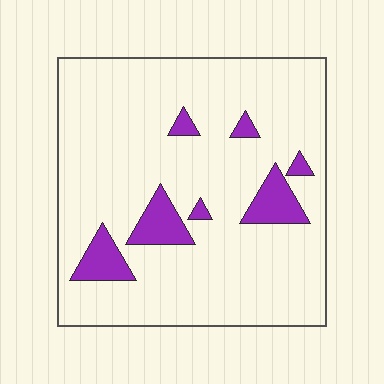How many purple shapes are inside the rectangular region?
7.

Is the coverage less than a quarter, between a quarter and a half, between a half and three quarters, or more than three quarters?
Less than a quarter.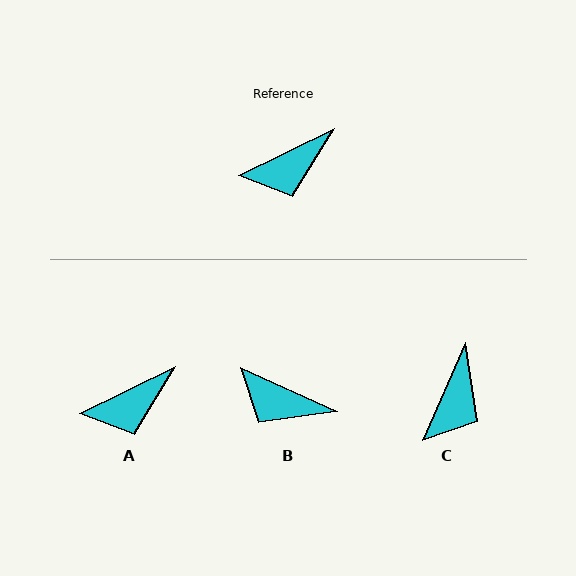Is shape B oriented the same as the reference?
No, it is off by about 51 degrees.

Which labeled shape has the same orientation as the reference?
A.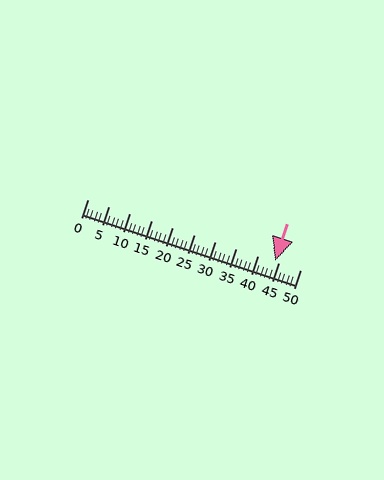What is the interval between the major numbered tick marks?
The major tick marks are spaced 5 units apart.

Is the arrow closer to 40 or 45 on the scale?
The arrow is closer to 45.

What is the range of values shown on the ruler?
The ruler shows values from 0 to 50.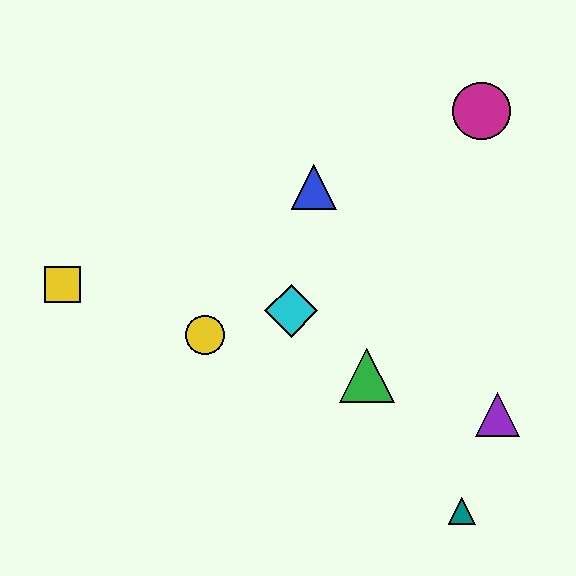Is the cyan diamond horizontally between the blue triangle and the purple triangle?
No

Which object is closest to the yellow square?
The yellow circle is closest to the yellow square.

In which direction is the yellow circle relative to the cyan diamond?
The yellow circle is to the left of the cyan diamond.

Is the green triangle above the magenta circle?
No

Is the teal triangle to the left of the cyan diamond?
No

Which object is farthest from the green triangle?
The yellow square is farthest from the green triangle.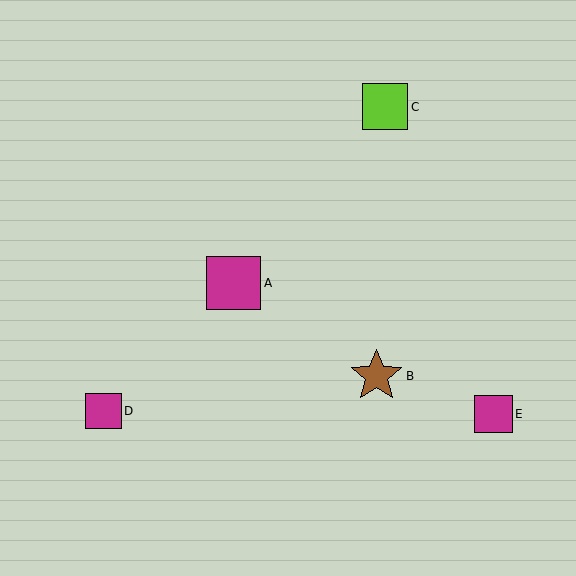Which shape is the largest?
The magenta square (labeled A) is the largest.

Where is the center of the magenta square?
The center of the magenta square is at (104, 411).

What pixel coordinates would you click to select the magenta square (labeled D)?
Click at (104, 411) to select the magenta square D.